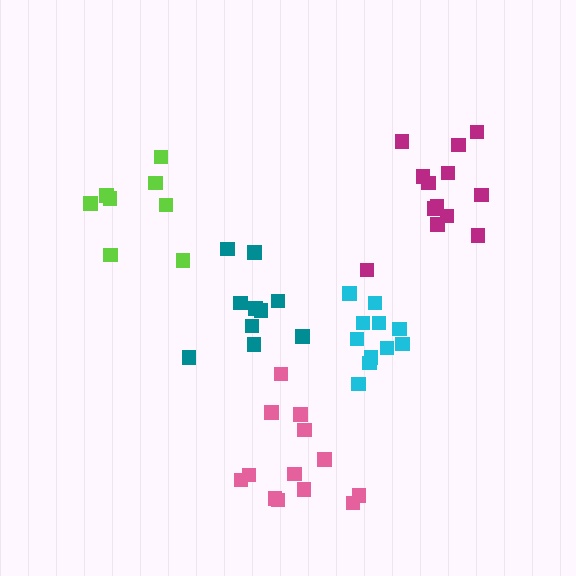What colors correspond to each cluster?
The clusters are colored: magenta, cyan, pink, teal, lime.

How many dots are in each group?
Group 1: 13 dots, Group 2: 11 dots, Group 3: 13 dots, Group 4: 10 dots, Group 5: 8 dots (55 total).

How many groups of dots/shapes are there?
There are 5 groups.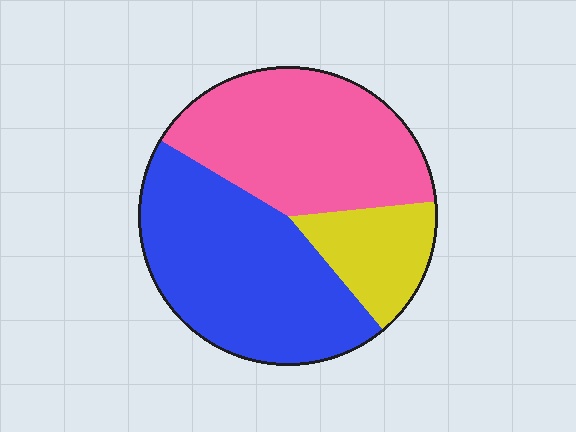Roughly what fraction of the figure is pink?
Pink covers roughly 40% of the figure.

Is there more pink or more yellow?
Pink.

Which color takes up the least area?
Yellow, at roughly 15%.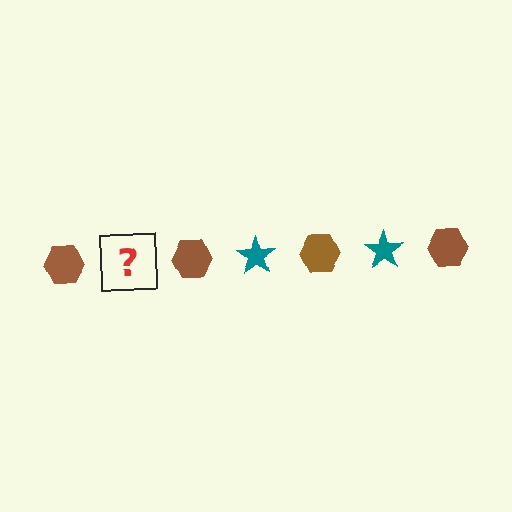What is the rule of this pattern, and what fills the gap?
The rule is that the pattern alternates between brown hexagon and teal star. The gap should be filled with a teal star.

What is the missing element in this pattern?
The missing element is a teal star.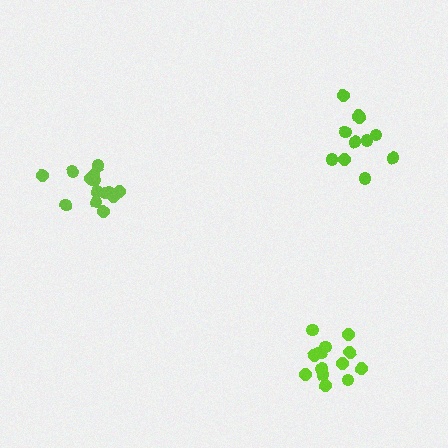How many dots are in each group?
Group 1: 11 dots, Group 2: 14 dots, Group 3: 14 dots (39 total).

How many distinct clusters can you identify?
There are 3 distinct clusters.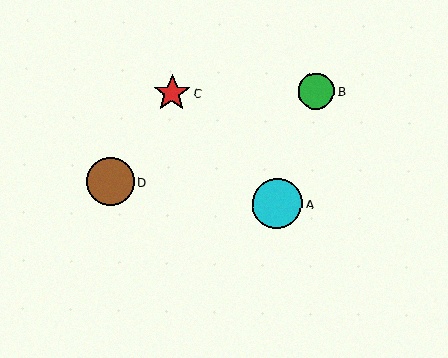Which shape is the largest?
The cyan circle (labeled A) is the largest.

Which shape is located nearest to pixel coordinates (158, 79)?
The red star (labeled C) at (172, 93) is nearest to that location.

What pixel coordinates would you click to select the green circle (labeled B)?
Click at (316, 91) to select the green circle B.